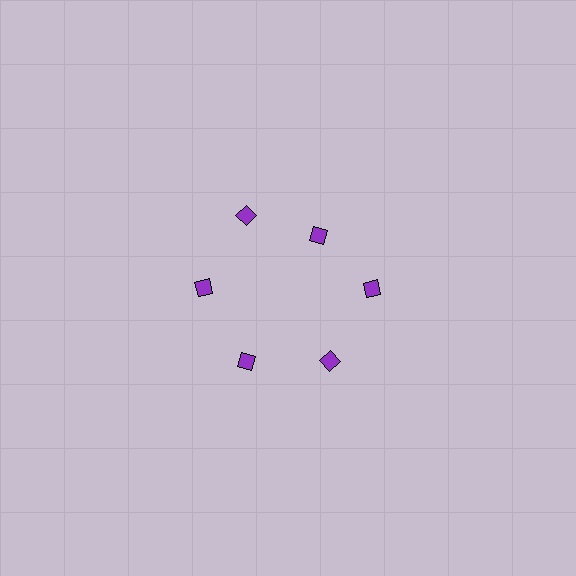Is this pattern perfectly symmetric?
No. The 6 purple diamonds are arranged in a ring, but one element near the 1 o'clock position is pulled inward toward the center, breaking the 6-fold rotational symmetry.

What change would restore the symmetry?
The symmetry would be restored by moving it outward, back onto the ring so that all 6 diamonds sit at equal angles and equal distance from the center.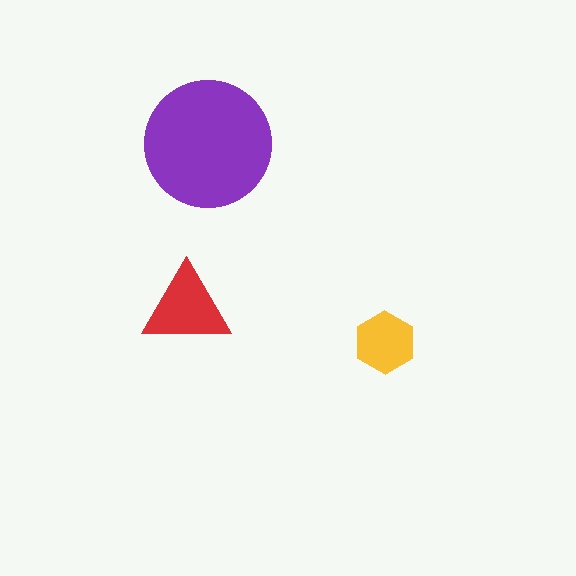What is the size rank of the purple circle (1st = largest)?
1st.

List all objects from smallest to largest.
The yellow hexagon, the red triangle, the purple circle.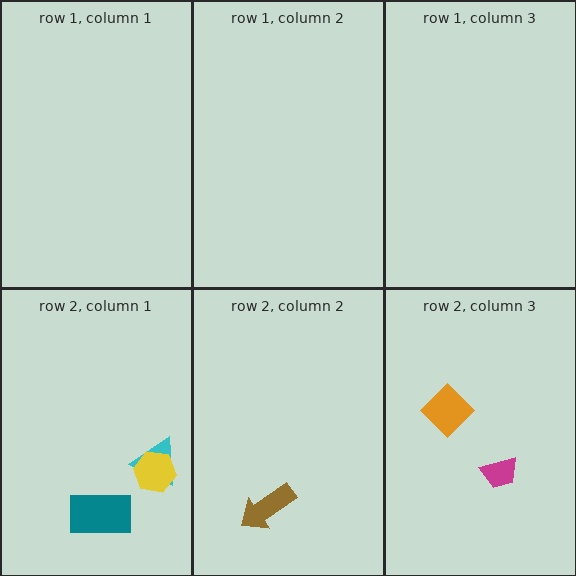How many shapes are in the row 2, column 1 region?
3.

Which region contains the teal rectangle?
The row 2, column 1 region.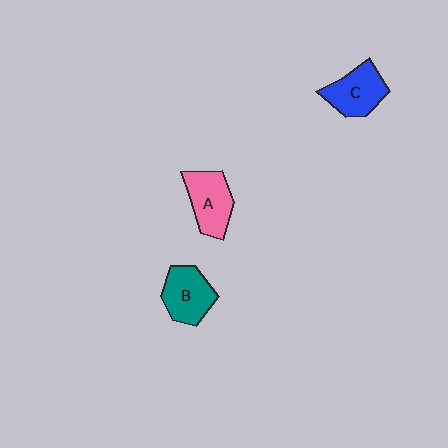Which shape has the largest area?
Shape A (pink).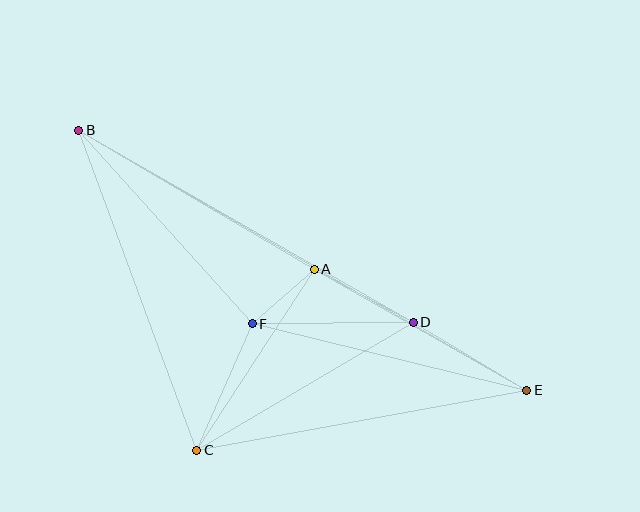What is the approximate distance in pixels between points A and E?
The distance between A and E is approximately 245 pixels.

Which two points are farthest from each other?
Points B and E are farthest from each other.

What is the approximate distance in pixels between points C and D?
The distance between C and D is approximately 251 pixels.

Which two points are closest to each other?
Points A and F are closest to each other.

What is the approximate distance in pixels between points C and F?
The distance between C and F is approximately 138 pixels.